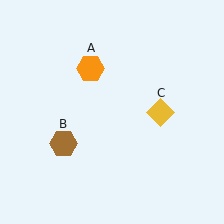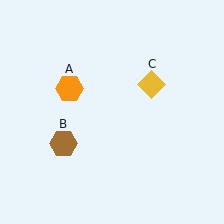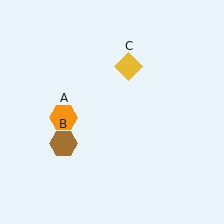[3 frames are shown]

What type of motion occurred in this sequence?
The orange hexagon (object A), yellow diamond (object C) rotated counterclockwise around the center of the scene.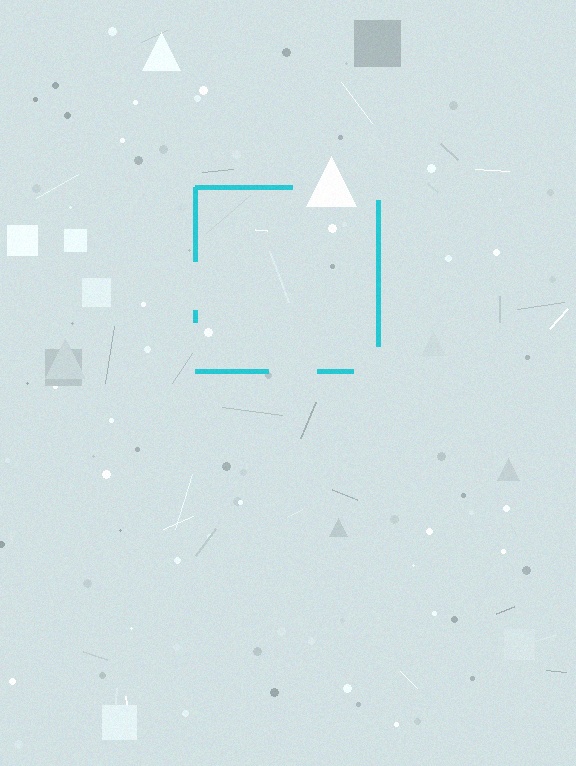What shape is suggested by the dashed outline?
The dashed outline suggests a square.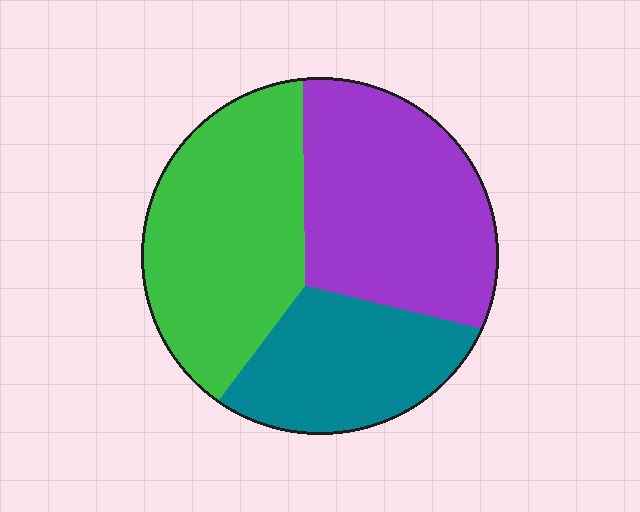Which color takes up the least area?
Teal, at roughly 25%.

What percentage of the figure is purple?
Purple covers about 40% of the figure.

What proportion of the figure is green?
Green covers roughly 40% of the figure.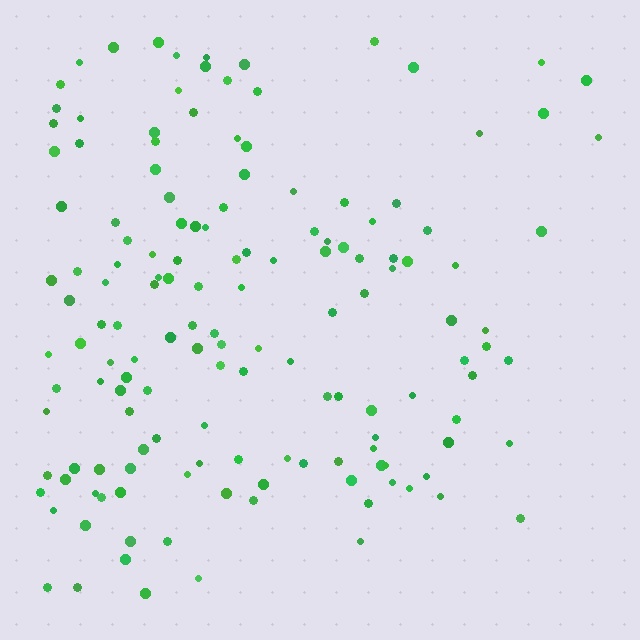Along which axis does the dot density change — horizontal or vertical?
Horizontal.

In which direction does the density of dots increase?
From right to left, with the left side densest.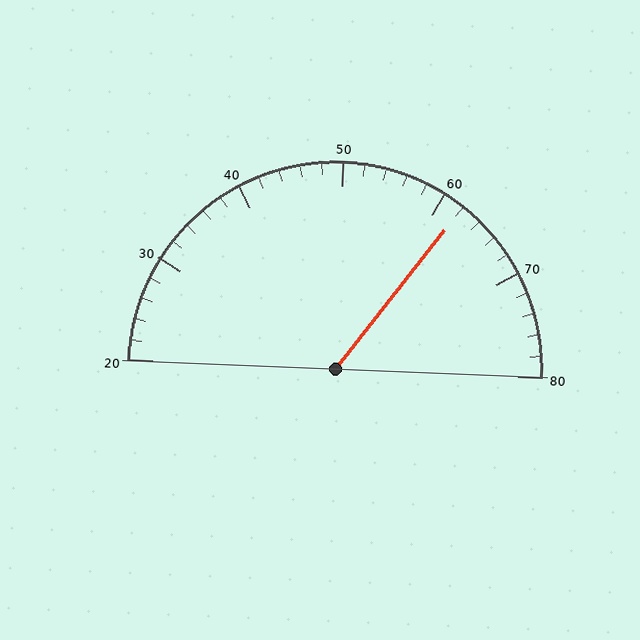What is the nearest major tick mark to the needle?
The nearest major tick mark is 60.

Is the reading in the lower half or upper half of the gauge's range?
The reading is in the upper half of the range (20 to 80).